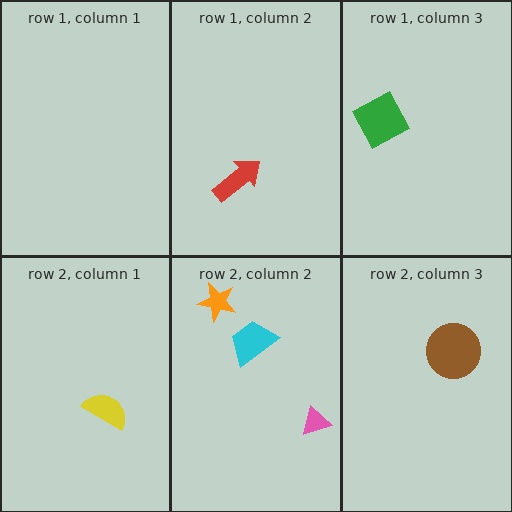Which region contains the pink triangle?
The row 2, column 2 region.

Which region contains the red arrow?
The row 1, column 2 region.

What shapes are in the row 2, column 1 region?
The yellow semicircle.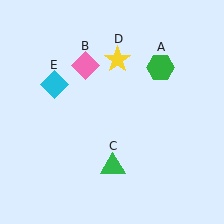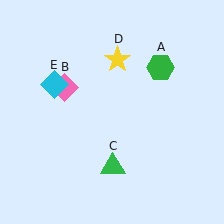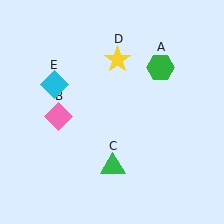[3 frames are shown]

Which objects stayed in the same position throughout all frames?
Green hexagon (object A) and green triangle (object C) and yellow star (object D) and cyan diamond (object E) remained stationary.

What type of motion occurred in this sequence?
The pink diamond (object B) rotated counterclockwise around the center of the scene.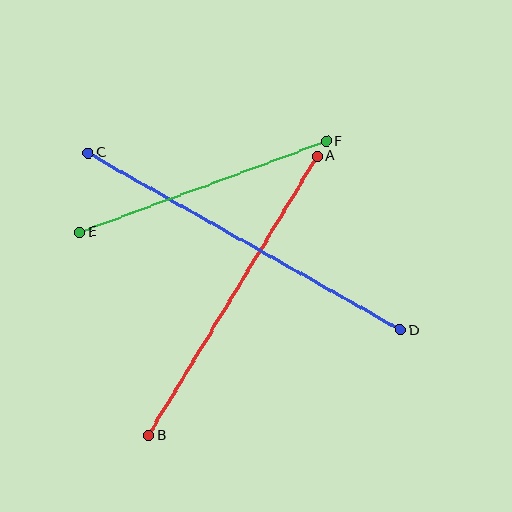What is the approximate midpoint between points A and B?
The midpoint is at approximately (233, 296) pixels.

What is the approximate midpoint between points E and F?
The midpoint is at approximately (203, 187) pixels.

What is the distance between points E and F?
The distance is approximately 263 pixels.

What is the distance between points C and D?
The distance is approximately 359 pixels.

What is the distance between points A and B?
The distance is approximately 326 pixels.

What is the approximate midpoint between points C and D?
The midpoint is at approximately (244, 241) pixels.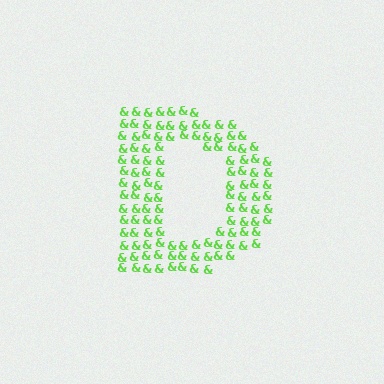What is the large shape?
The large shape is the letter D.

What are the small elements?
The small elements are ampersands.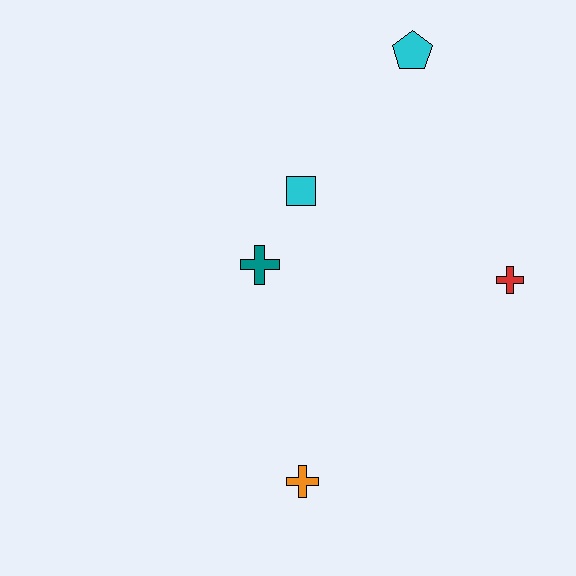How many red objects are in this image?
There is 1 red object.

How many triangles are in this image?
There are no triangles.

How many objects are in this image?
There are 5 objects.